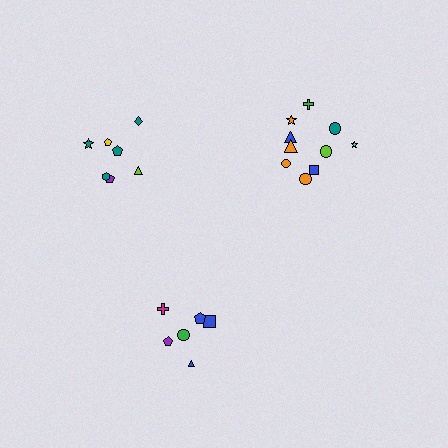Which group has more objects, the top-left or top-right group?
The top-right group.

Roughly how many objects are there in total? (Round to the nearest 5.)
Roughly 25 objects in total.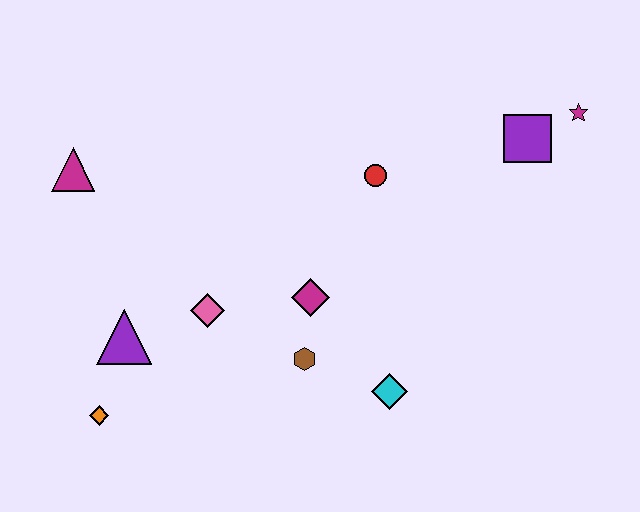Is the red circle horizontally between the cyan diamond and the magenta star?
No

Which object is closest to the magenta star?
The purple square is closest to the magenta star.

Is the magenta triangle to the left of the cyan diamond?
Yes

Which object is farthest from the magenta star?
The orange diamond is farthest from the magenta star.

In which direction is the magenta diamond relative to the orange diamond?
The magenta diamond is to the right of the orange diamond.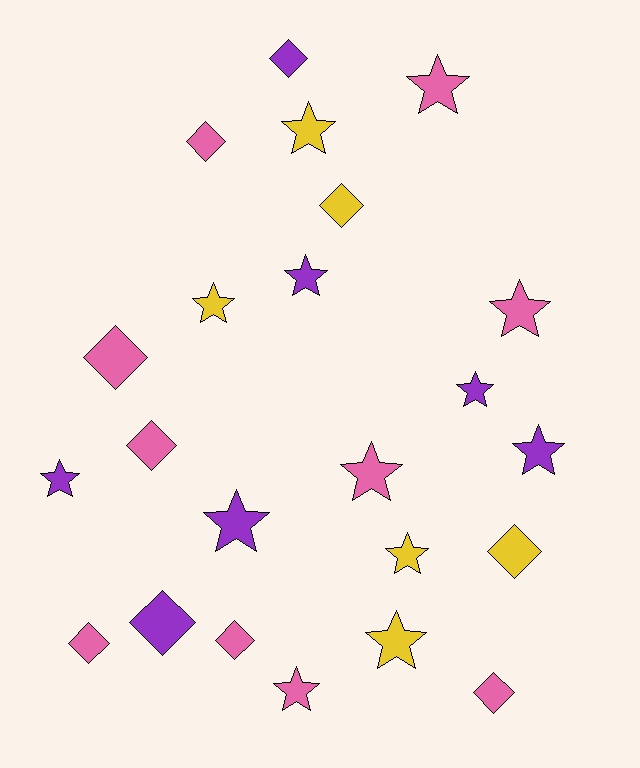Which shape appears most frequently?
Star, with 13 objects.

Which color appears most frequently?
Pink, with 10 objects.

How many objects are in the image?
There are 23 objects.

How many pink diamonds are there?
There are 6 pink diamonds.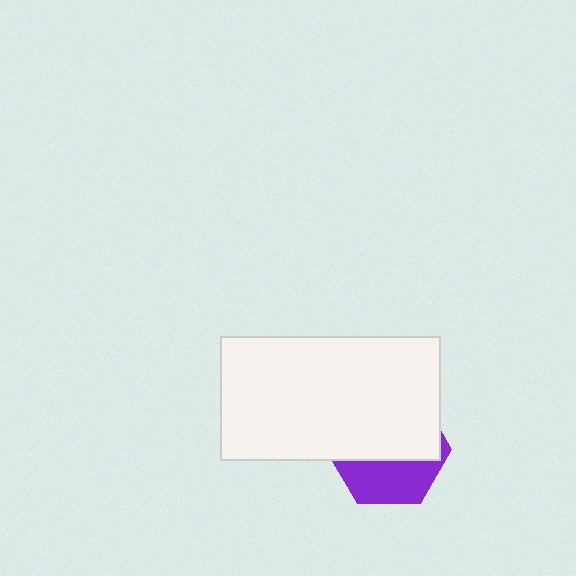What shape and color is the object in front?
The object in front is a white rectangle.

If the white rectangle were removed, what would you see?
You would see the complete purple hexagon.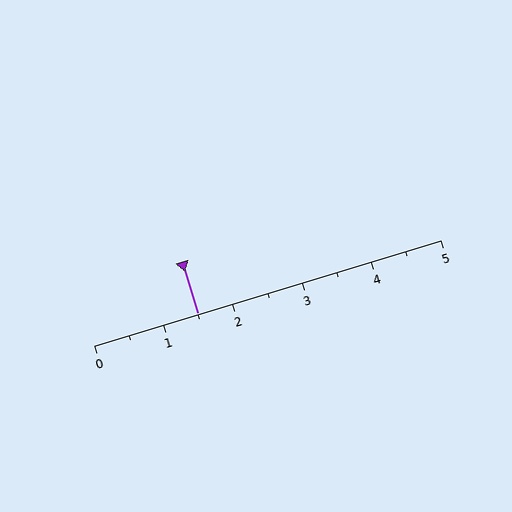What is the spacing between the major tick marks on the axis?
The major ticks are spaced 1 apart.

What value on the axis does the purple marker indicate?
The marker indicates approximately 1.5.